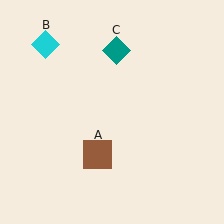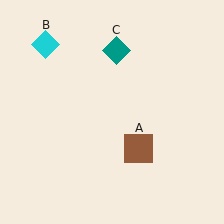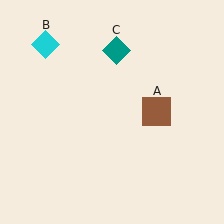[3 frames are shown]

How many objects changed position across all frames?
1 object changed position: brown square (object A).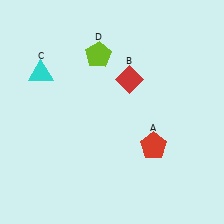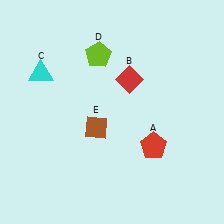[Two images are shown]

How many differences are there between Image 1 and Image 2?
There is 1 difference between the two images.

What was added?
A brown diamond (E) was added in Image 2.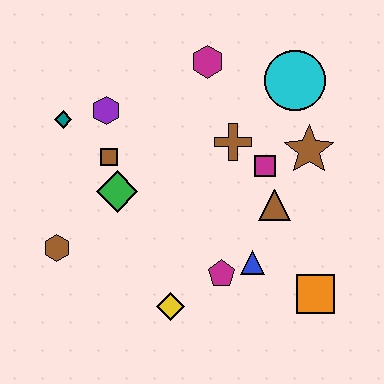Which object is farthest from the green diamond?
The orange square is farthest from the green diamond.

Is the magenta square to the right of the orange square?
No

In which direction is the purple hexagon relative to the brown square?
The purple hexagon is above the brown square.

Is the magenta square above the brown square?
No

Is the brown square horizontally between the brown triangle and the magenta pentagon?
No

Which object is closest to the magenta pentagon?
The blue triangle is closest to the magenta pentagon.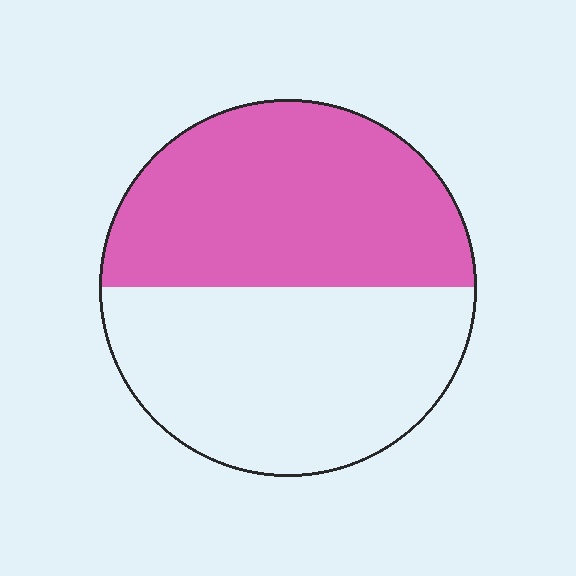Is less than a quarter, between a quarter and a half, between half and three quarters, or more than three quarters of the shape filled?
Between a quarter and a half.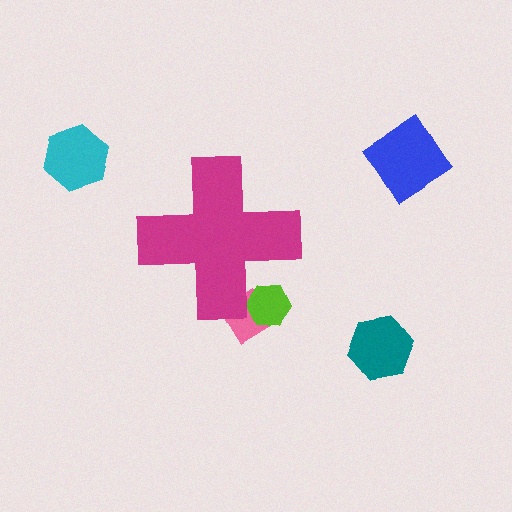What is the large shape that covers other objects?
A magenta cross.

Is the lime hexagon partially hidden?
Yes, the lime hexagon is partially hidden behind the magenta cross.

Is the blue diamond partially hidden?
No, the blue diamond is fully visible.